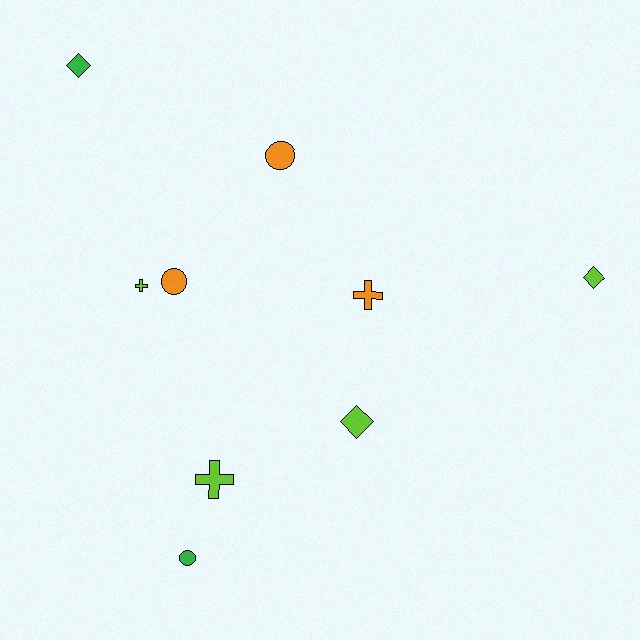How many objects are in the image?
There are 9 objects.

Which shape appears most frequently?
Cross, with 3 objects.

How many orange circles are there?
There are 2 orange circles.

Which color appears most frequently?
Lime, with 4 objects.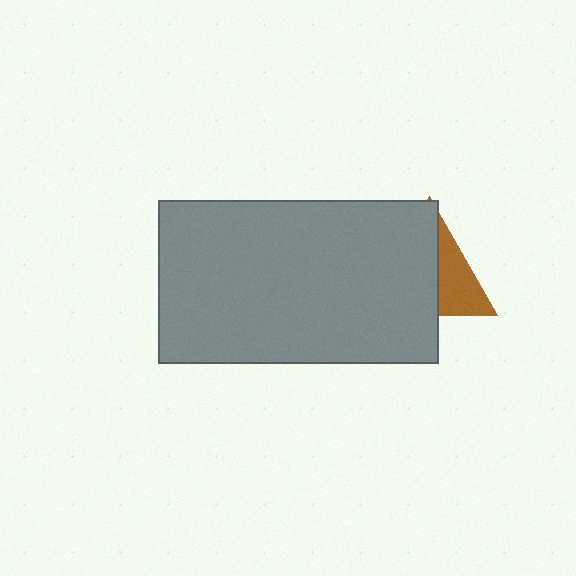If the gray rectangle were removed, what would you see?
You would see the complete brown triangle.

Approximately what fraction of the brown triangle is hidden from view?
Roughly 64% of the brown triangle is hidden behind the gray rectangle.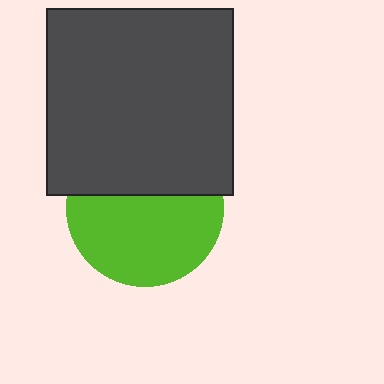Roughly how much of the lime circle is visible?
About half of it is visible (roughly 60%).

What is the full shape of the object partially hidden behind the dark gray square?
The partially hidden object is a lime circle.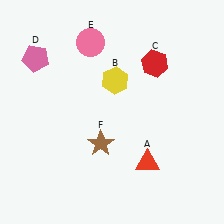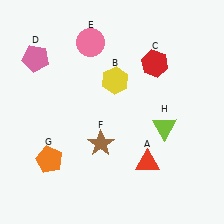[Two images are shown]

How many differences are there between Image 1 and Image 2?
There are 2 differences between the two images.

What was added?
An orange pentagon (G), a lime triangle (H) were added in Image 2.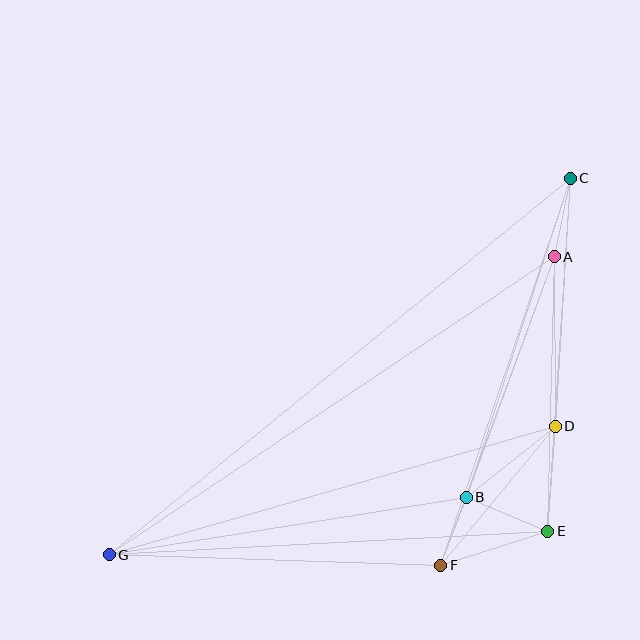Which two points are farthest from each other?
Points C and G are farthest from each other.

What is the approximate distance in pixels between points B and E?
The distance between B and E is approximately 88 pixels.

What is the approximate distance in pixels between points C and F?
The distance between C and F is approximately 408 pixels.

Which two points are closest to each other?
Points B and F are closest to each other.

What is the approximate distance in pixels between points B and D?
The distance between B and D is approximately 114 pixels.